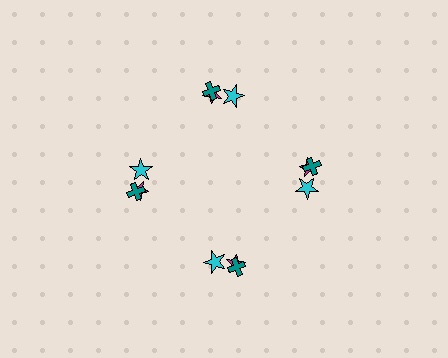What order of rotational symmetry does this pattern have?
This pattern has 4-fold rotational symmetry.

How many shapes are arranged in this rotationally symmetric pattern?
There are 12 shapes, arranged in 4 groups of 3.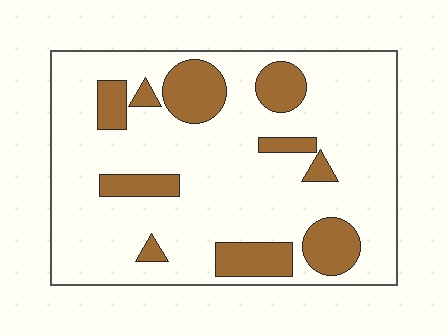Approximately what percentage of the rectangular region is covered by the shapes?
Approximately 20%.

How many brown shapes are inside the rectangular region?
10.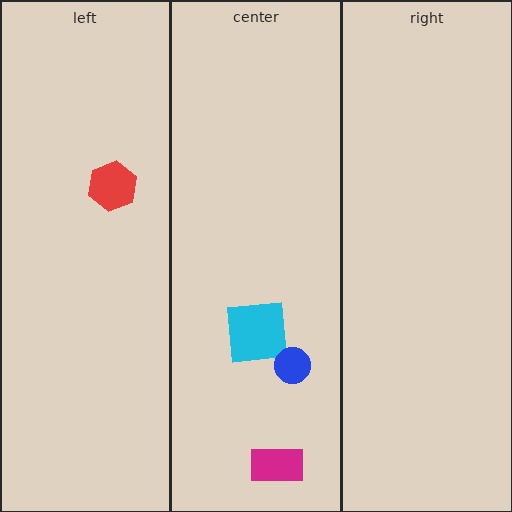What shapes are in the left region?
The red hexagon.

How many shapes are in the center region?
3.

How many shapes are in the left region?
1.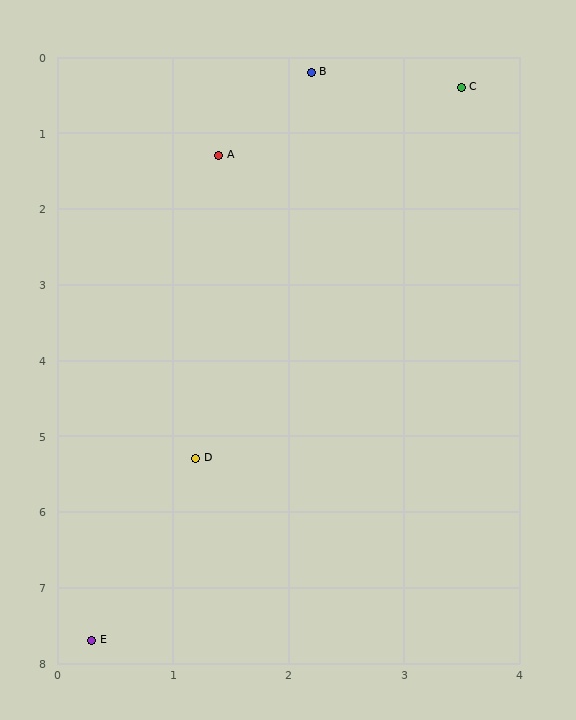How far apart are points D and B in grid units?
Points D and B are about 5.2 grid units apart.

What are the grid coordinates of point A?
Point A is at approximately (1.4, 1.3).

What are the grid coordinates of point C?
Point C is at approximately (3.5, 0.4).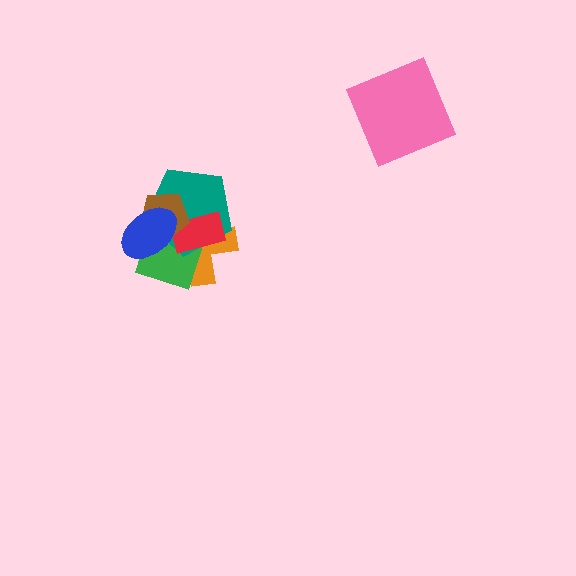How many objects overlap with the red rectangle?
5 objects overlap with the red rectangle.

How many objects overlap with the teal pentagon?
5 objects overlap with the teal pentagon.